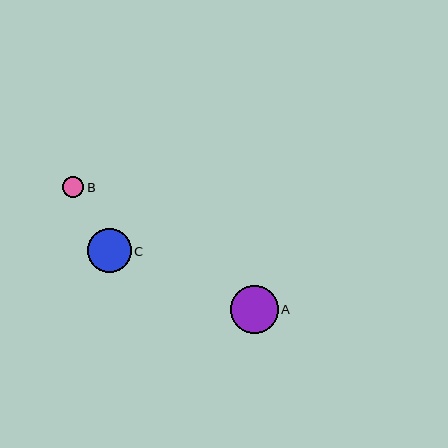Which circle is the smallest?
Circle B is the smallest with a size of approximately 21 pixels.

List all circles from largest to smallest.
From largest to smallest: A, C, B.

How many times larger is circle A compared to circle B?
Circle A is approximately 2.3 times the size of circle B.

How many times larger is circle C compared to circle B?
Circle C is approximately 2.1 times the size of circle B.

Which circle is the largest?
Circle A is the largest with a size of approximately 48 pixels.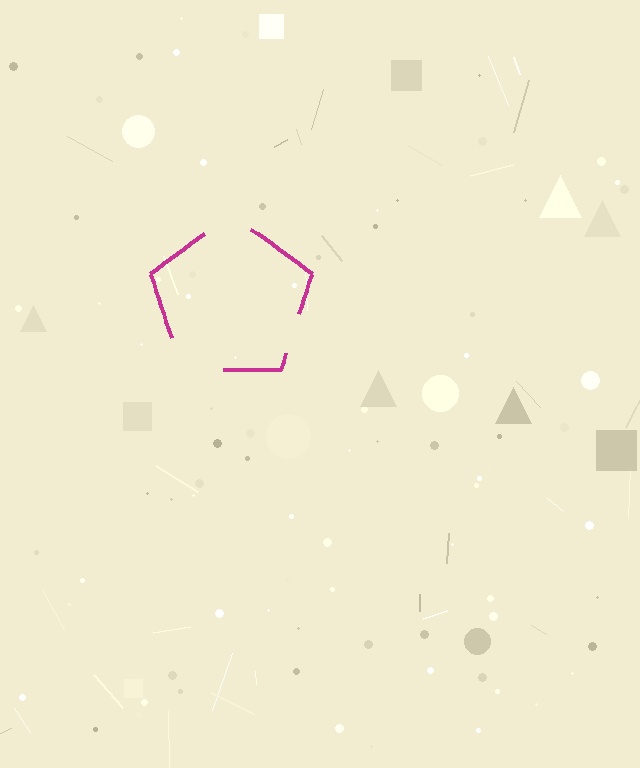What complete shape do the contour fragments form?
The contour fragments form a pentagon.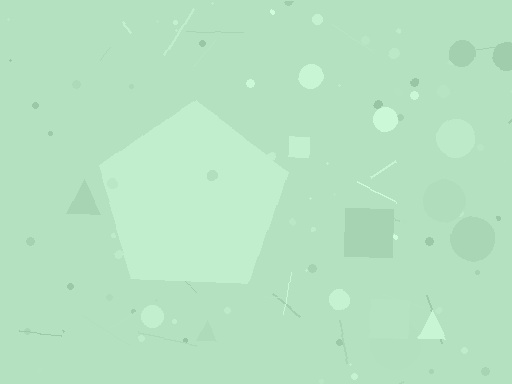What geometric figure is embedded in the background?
A pentagon is embedded in the background.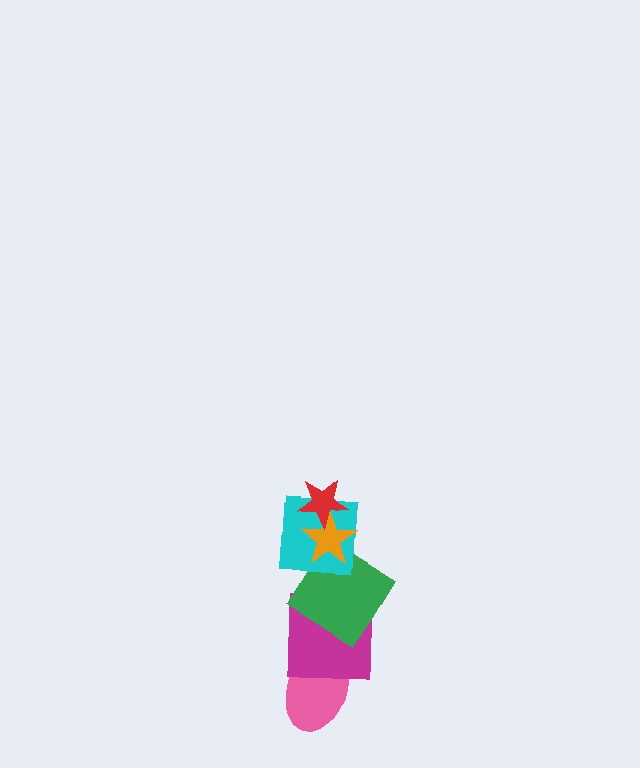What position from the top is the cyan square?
The cyan square is 3rd from the top.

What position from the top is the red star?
The red star is 1st from the top.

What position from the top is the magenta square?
The magenta square is 5th from the top.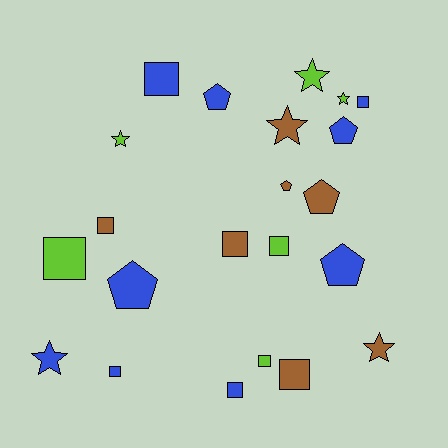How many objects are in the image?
There are 22 objects.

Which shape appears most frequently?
Square, with 10 objects.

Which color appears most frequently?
Blue, with 9 objects.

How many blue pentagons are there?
There are 4 blue pentagons.